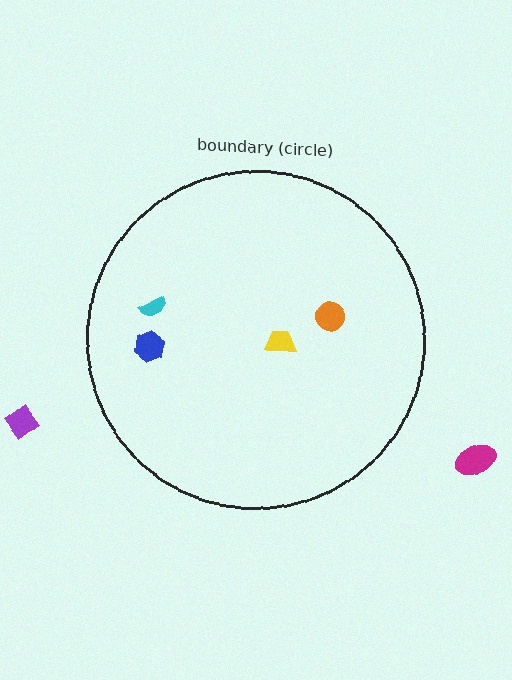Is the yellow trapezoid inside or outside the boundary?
Inside.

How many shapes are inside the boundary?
4 inside, 2 outside.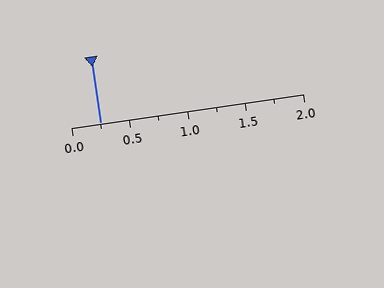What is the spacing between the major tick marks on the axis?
The major ticks are spaced 0.5 apart.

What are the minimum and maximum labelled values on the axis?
The axis runs from 0.0 to 2.0.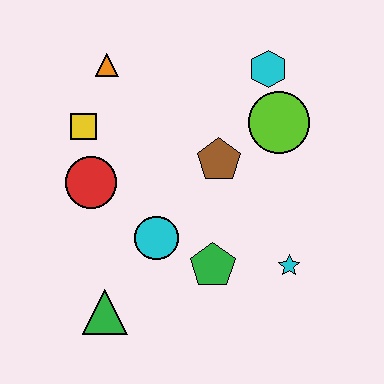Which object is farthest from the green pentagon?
The orange triangle is farthest from the green pentagon.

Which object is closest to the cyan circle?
The green pentagon is closest to the cyan circle.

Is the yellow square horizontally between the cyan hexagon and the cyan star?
No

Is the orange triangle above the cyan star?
Yes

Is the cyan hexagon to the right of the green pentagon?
Yes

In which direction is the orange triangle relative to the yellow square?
The orange triangle is above the yellow square.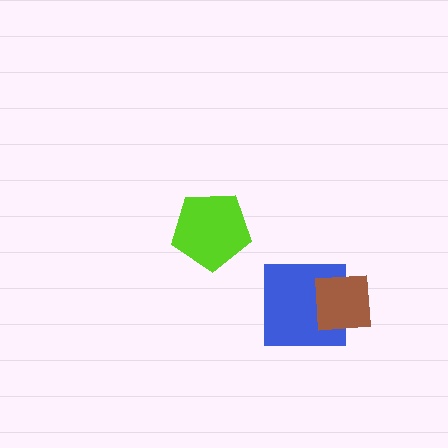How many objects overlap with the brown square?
1 object overlaps with the brown square.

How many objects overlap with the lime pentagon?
0 objects overlap with the lime pentagon.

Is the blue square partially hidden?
Yes, it is partially covered by another shape.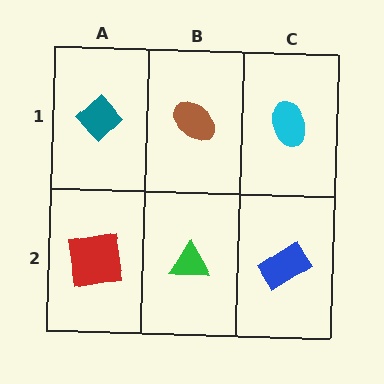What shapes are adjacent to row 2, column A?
A teal diamond (row 1, column A), a green triangle (row 2, column B).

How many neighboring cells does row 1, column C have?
2.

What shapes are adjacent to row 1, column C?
A blue rectangle (row 2, column C), a brown ellipse (row 1, column B).